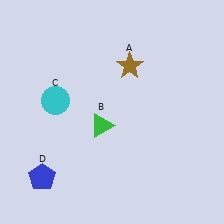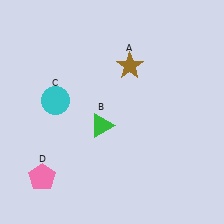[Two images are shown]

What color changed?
The pentagon (D) changed from blue in Image 1 to pink in Image 2.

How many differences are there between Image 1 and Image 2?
There is 1 difference between the two images.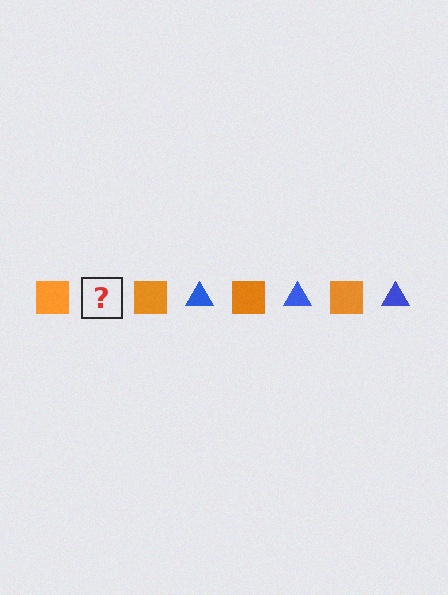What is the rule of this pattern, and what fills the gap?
The rule is that the pattern alternates between orange square and blue triangle. The gap should be filled with a blue triangle.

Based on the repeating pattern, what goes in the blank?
The blank should be a blue triangle.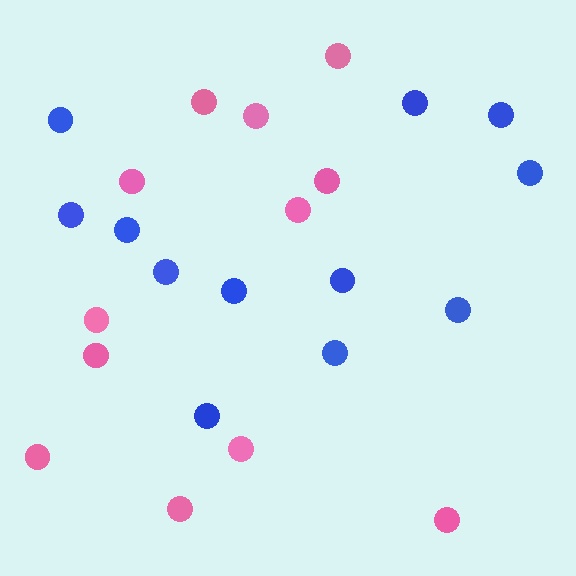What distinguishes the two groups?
There are 2 groups: one group of pink circles (12) and one group of blue circles (12).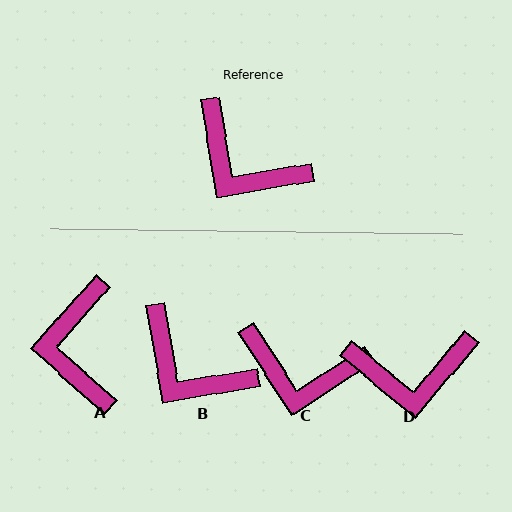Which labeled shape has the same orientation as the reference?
B.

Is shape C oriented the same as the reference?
No, it is off by about 23 degrees.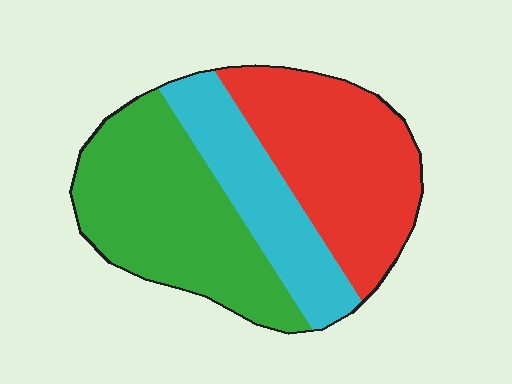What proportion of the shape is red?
Red covers about 35% of the shape.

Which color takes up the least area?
Cyan, at roughly 25%.